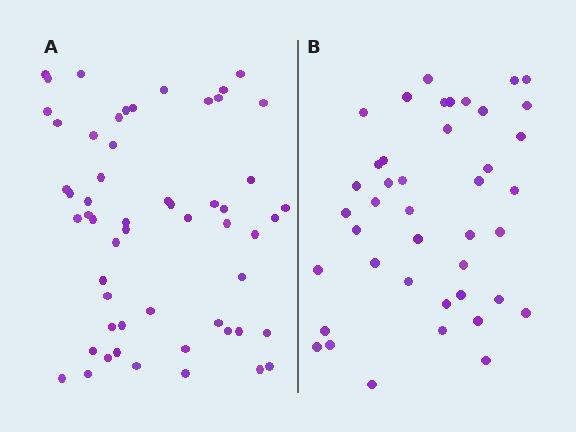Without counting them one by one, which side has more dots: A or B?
Region A (the left region) has more dots.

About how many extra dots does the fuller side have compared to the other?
Region A has approximately 15 more dots than region B.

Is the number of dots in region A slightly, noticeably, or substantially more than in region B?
Region A has noticeably more, but not dramatically so. The ratio is roughly 1.3 to 1.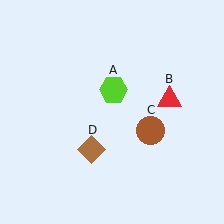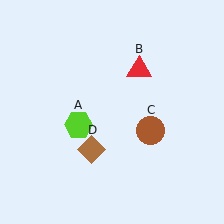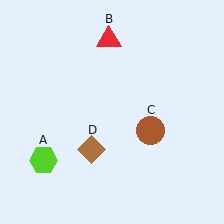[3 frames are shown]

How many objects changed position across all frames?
2 objects changed position: lime hexagon (object A), red triangle (object B).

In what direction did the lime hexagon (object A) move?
The lime hexagon (object A) moved down and to the left.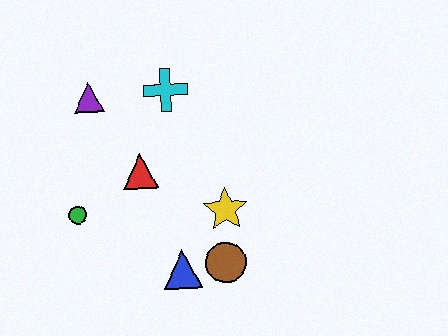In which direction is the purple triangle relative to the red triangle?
The purple triangle is above the red triangle.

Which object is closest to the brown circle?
The blue triangle is closest to the brown circle.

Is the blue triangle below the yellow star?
Yes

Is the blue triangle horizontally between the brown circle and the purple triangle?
Yes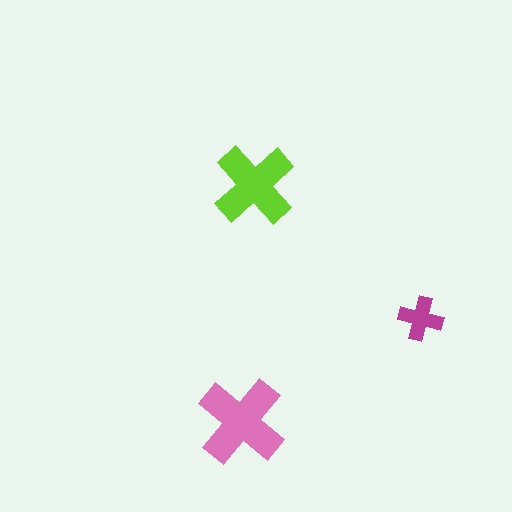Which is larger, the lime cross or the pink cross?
The pink one.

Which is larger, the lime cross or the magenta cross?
The lime one.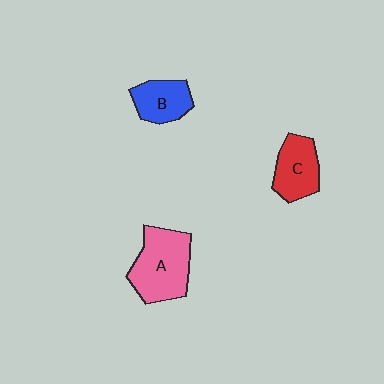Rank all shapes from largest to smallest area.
From largest to smallest: A (pink), C (red), B (blue).